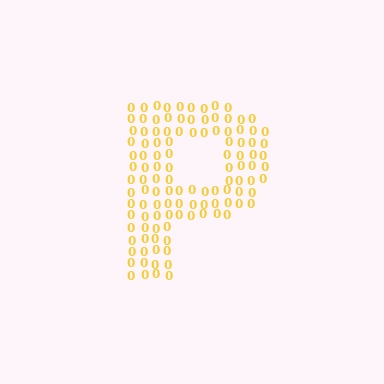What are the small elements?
The small elements are digit 0's.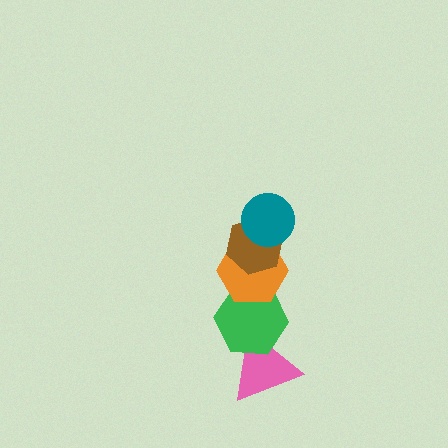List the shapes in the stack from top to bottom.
From top to bottom: the teal circle, the brown hexagon, the orange hexagon, the green hexagon, the pink triangle.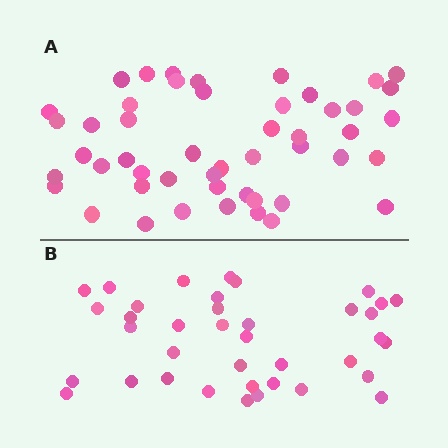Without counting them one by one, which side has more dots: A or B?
Region A (the top region) has more dots.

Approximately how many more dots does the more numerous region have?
Region A has roughly 12 or so more dots than region B.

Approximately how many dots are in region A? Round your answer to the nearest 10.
About 50 dots. (The exact count is 49, which rounds to 50.)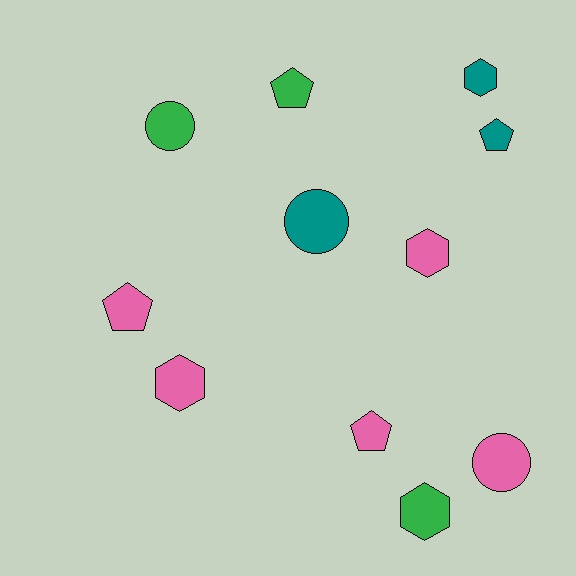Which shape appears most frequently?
Hexagon, with 4 objects.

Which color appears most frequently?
Pink, with 5 objects.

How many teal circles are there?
There is 1 teal circle.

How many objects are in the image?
There are 11 objects.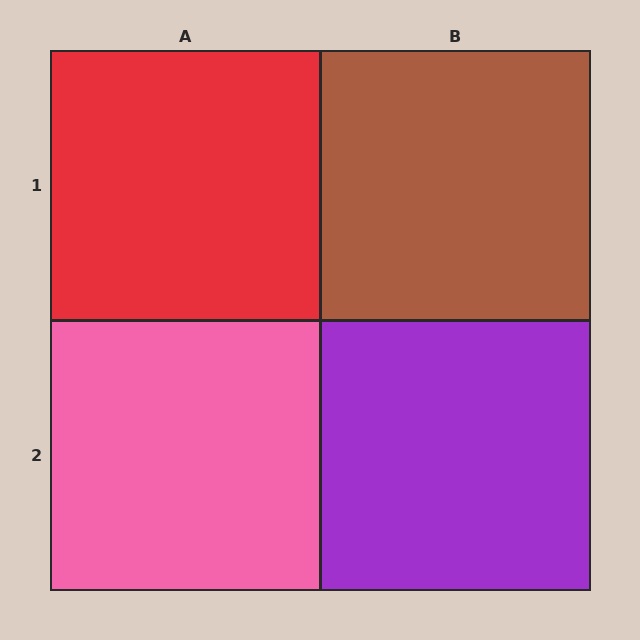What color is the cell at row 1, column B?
Brown.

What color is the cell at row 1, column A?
Red.